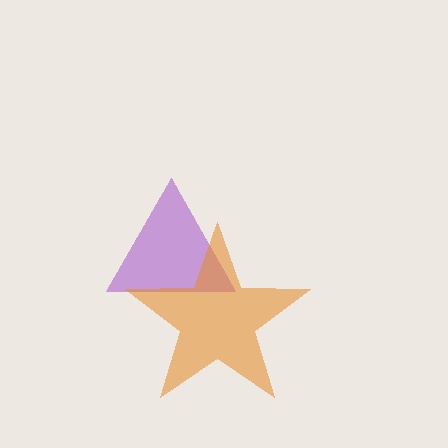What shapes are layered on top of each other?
The layered shapes are: a purple triangle, an orange star.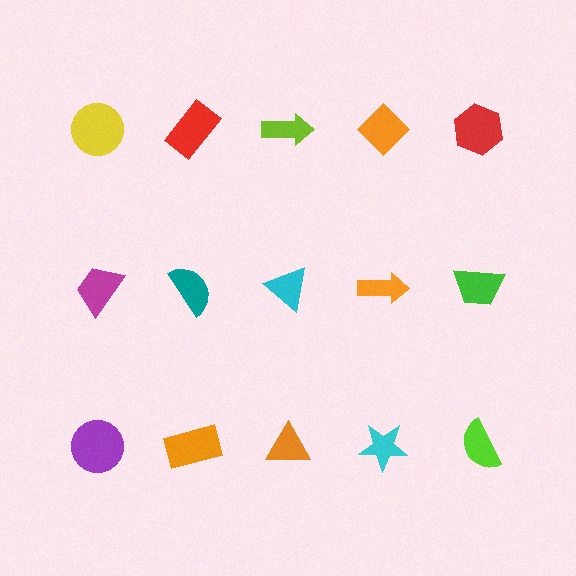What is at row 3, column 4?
A cyan star.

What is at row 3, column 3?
An orange triangle.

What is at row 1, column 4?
An orange diamond.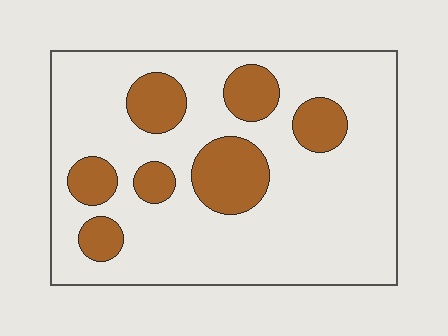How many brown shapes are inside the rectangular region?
7.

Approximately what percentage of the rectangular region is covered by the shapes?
Approximately 20%.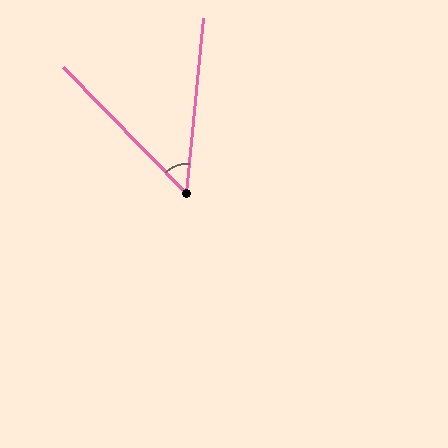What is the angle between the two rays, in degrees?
Approximately 50 degrees.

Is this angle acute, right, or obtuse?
It is acute.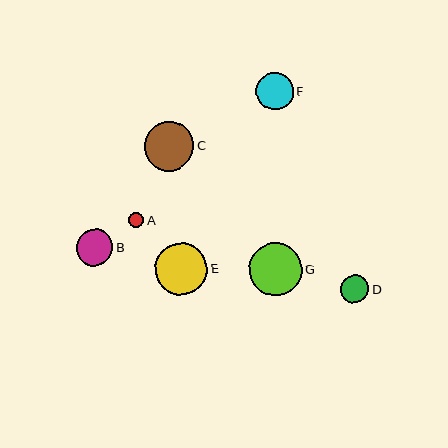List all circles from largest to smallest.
From largest to smallest: G, E, C, F, B, D, A.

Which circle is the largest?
Circle G is the largest with a size of approximately 53 pixels.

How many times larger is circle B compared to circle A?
Circle B is approximately 2.4 times the size of circle A.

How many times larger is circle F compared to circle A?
Circle F is approximately 2.5 times the size of circle A.